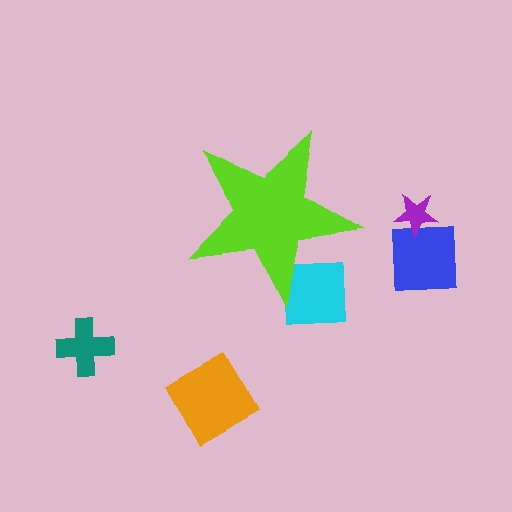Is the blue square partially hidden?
No, the blue square is fully visible.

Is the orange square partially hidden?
No, the orange square is fully visible.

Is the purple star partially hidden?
No, the purple star is fully visible.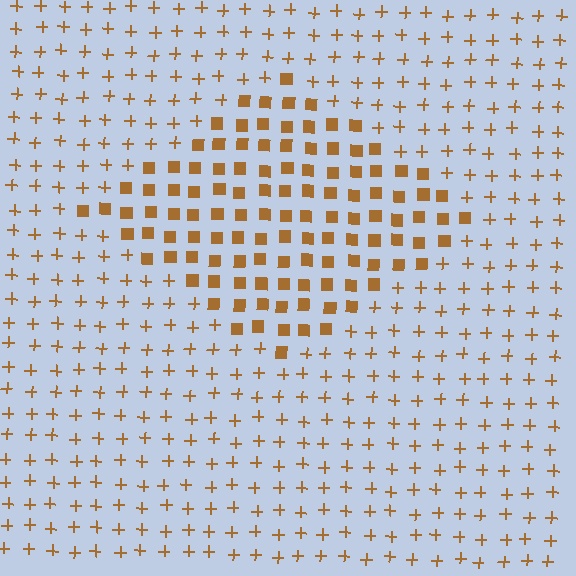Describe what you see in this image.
The image is filled with small brown elements arranged in a uniform grid. A diamond-shaped region contains squares, while the surrounding area contains plus signs. The boundary is defined purely by the change in element shape.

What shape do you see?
I see a diamond.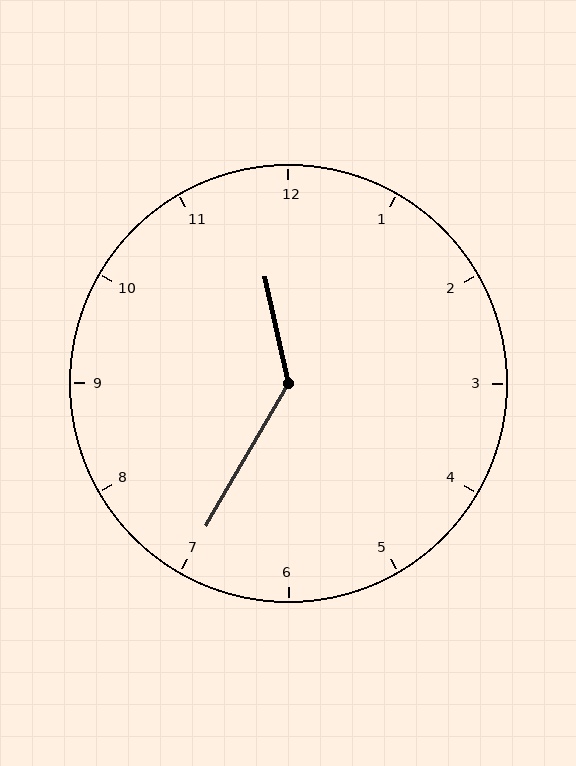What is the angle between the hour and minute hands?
Approximately 138 degrees.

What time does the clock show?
11:35.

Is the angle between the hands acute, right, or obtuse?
It is obtuse.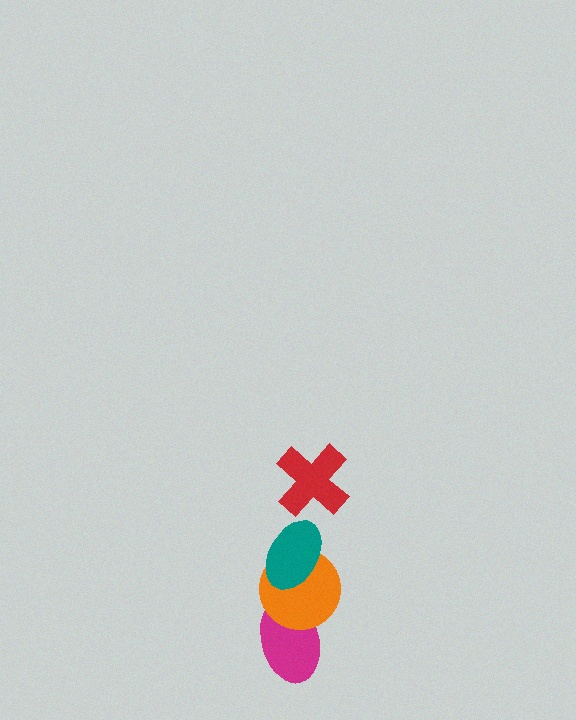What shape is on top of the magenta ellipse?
The orange circle is on top of the magenta ellipse.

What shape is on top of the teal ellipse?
The red cross is on top of the teal ellipse.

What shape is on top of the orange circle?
The teal ellipse is on top of the orange circle.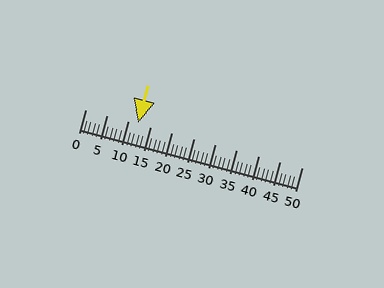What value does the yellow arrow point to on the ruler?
The yellow arrow points to approximately 12.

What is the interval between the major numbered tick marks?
The major tick marks are spaced 5 units apart.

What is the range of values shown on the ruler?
The ruler shows values from 0 to 50.